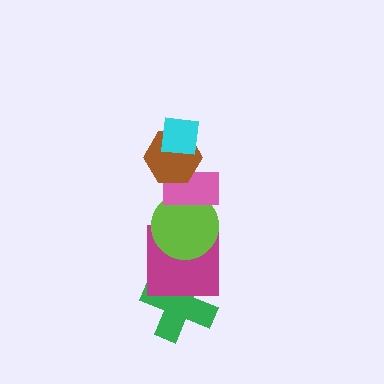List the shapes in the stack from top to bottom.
From top to bottom: the cyan square, the brown hexagon, the pink rectangle, the lime circle, the magenta square, the green cross.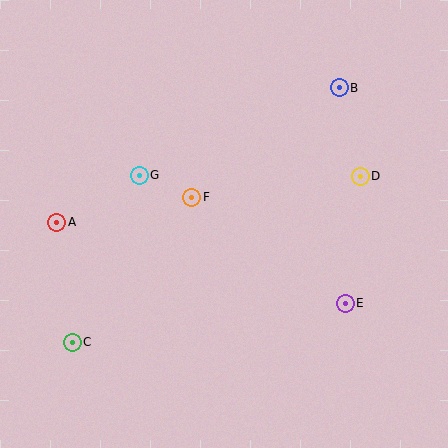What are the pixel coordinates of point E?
Point E is at (345, 303).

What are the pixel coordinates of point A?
Point A is at (57, 222).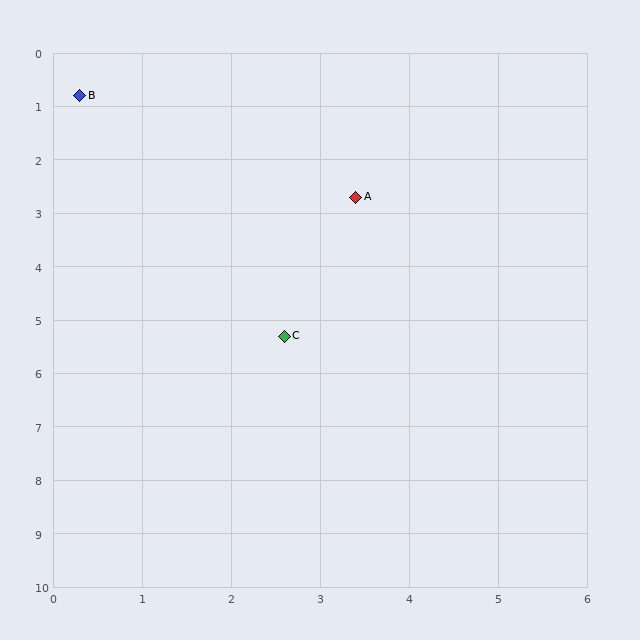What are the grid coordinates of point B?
Point B is at approximately (0.3, 0.8).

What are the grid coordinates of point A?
Point A is at approximately (3.4, 2.7).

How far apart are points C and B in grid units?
Points C and B are about 5.1 grid units apart.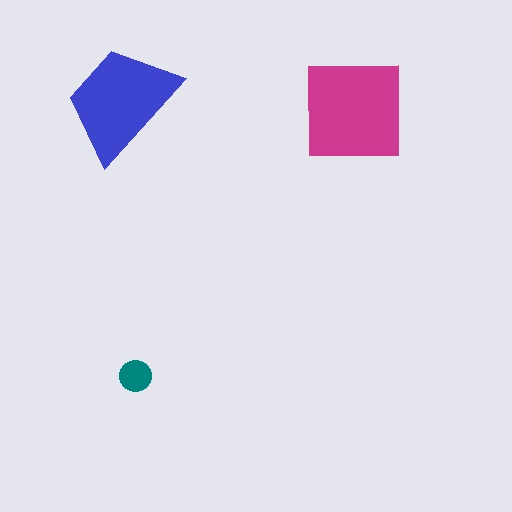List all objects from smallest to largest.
The teal circle, the blue trapezoid, the magenta square.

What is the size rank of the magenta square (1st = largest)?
1st.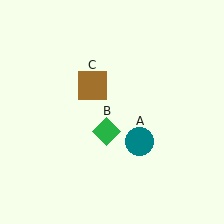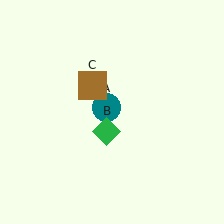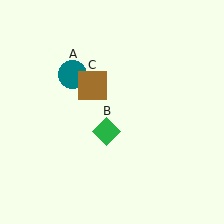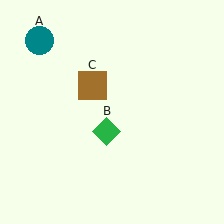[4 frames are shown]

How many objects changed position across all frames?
1 object changed position: teal circle (object A).